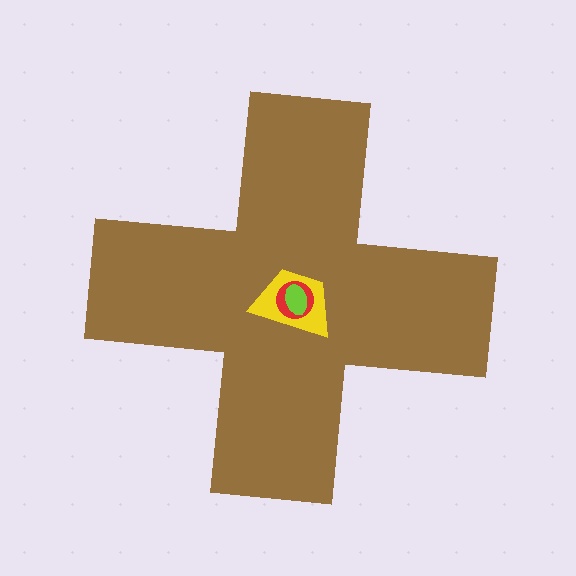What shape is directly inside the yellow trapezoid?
The red circle.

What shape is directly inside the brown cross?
The yellow trapezoid.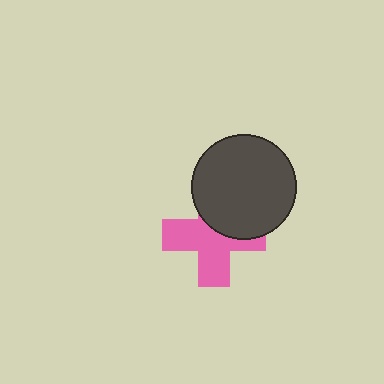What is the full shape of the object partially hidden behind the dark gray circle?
The partially hidden object is a pink cross.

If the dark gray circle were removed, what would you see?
You would see the complete pink cross.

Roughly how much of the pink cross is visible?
About half of it is visible (roughly 62%).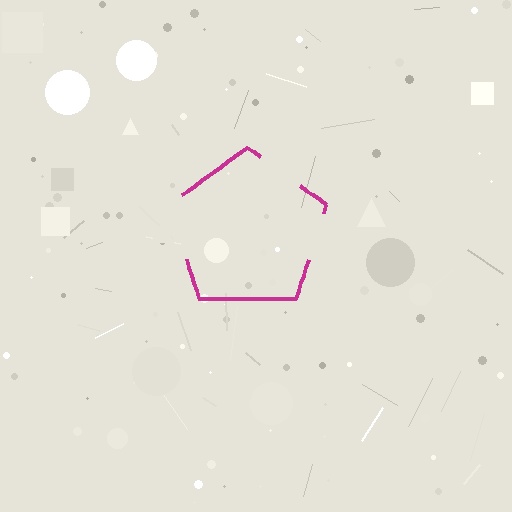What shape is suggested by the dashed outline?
The dashed outline suggests a pentagon.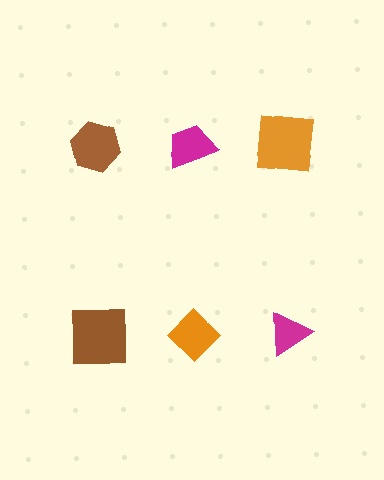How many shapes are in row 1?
3 shapes.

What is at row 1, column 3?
An orange square.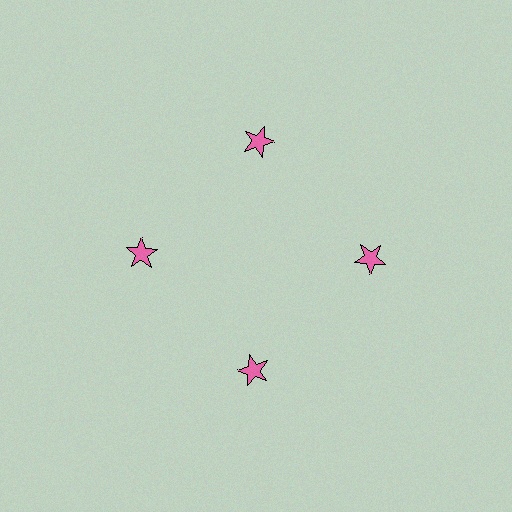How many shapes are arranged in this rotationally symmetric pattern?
There are 4 shapes, arranged in 4 groups of 1.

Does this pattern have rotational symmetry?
Yes, this pattern has 4-fold rotational symmetry. It looks the same after rotating 90 degrees around the center.